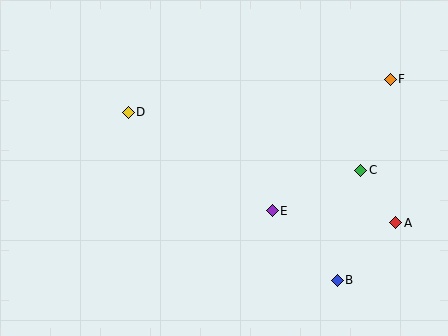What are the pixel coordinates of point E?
Point E is at (272, 211).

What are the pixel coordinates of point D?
Point D is at (128, 112).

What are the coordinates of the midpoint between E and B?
The midpoint between E and B is at (305, 246).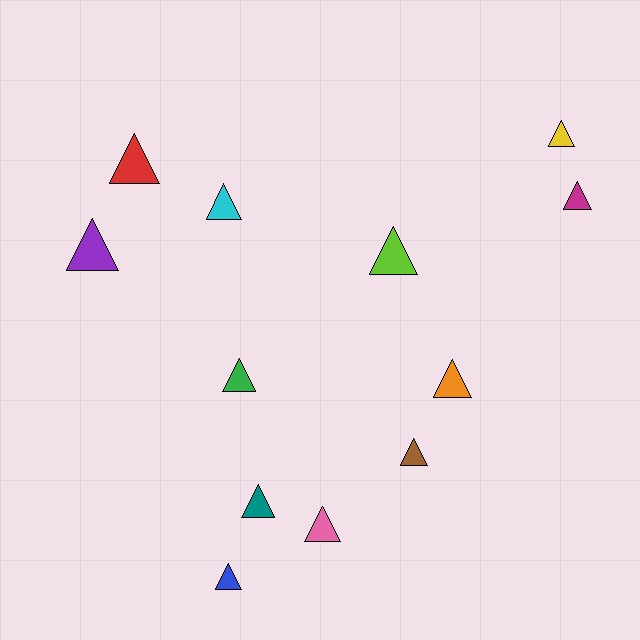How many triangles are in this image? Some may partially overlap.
There are 12 triangles.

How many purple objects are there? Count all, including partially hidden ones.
There is 1 purple object.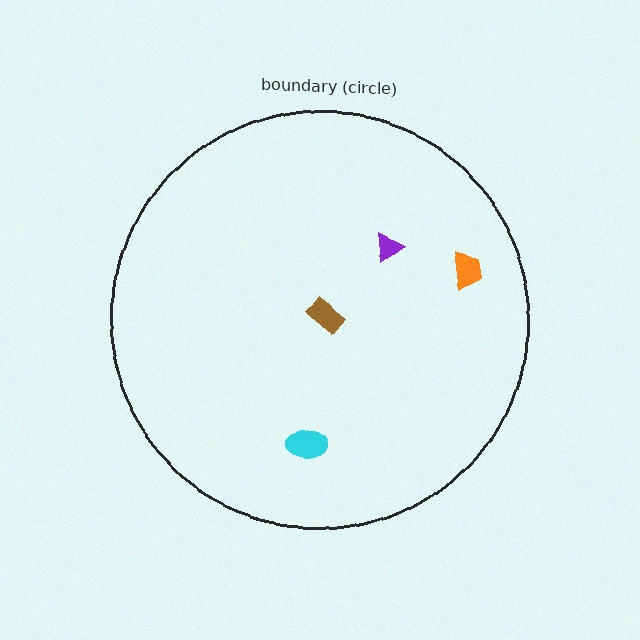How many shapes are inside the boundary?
4 inside, 0 outside.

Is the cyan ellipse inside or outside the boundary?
Inside.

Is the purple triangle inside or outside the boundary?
Inside.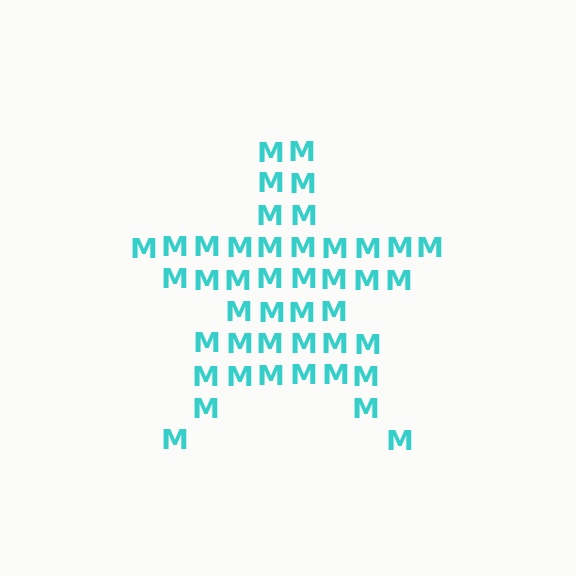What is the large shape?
The large shape is a star.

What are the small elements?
The small elements are letter M's.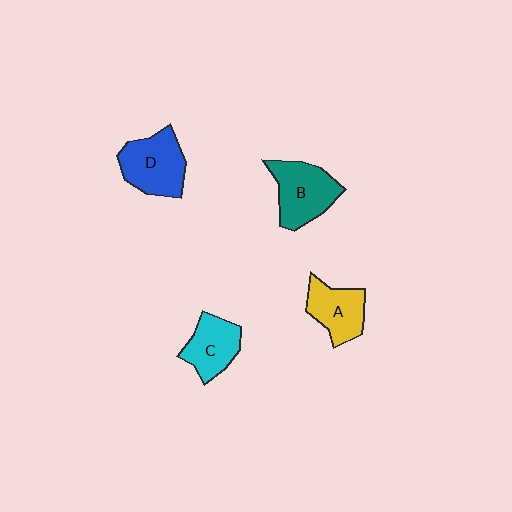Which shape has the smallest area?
Shape C (cyan).